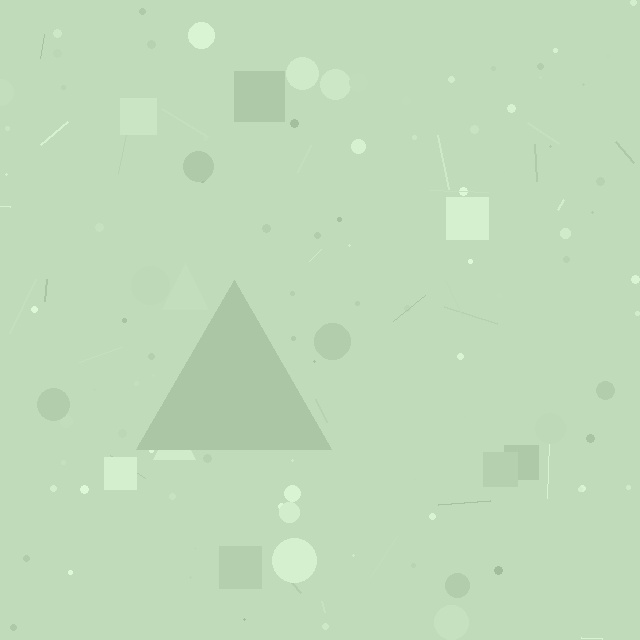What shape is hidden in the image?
A triangle is hidden in the image.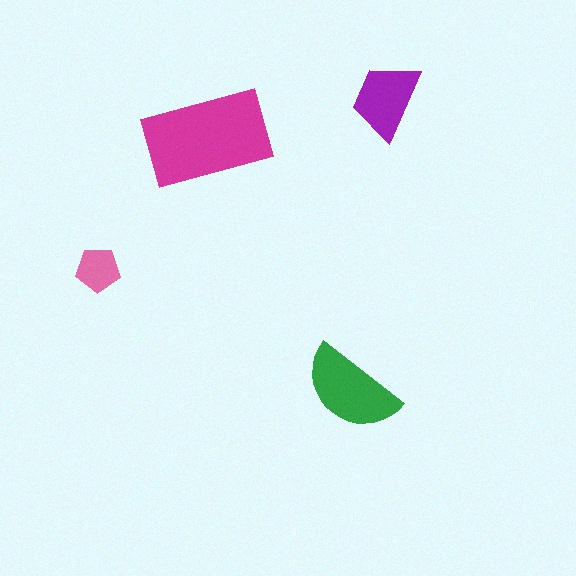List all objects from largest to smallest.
The magenta rectangle, the green semicircle, the purple trapezoid, the pink pentagon.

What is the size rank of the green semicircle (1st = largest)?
2nd.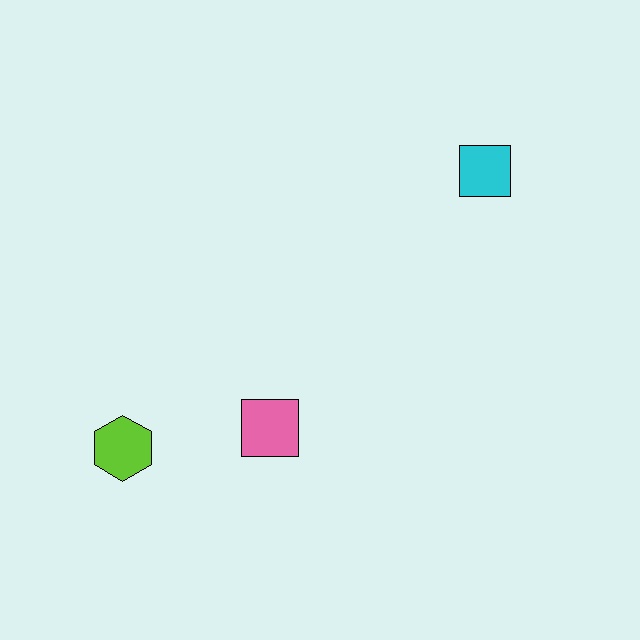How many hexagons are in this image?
There is 1 hexagon.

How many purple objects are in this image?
There are no purple objects.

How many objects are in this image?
There are 3 objects.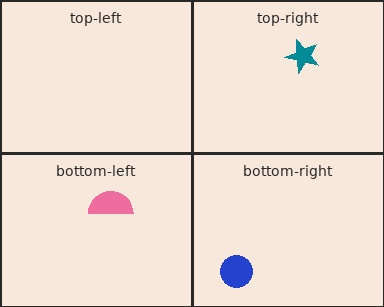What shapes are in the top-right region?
The teal star.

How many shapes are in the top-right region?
1.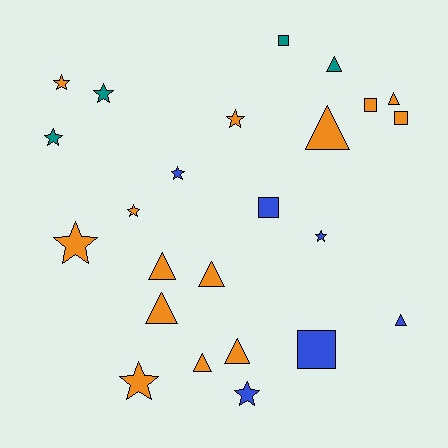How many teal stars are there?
There are 2 teal stars.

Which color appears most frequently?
Orange, with 14 objects.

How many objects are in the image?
There are 24 objects.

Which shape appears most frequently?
Star, with 10 objects.